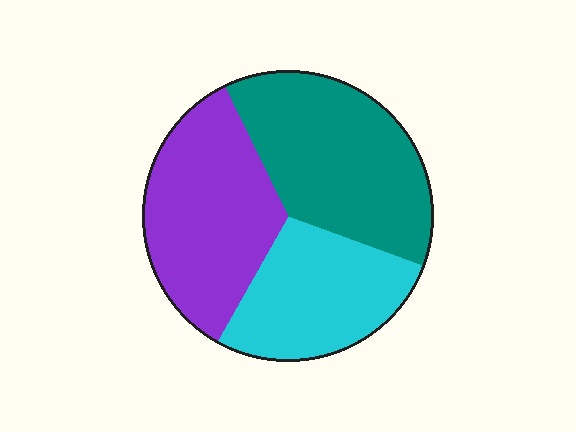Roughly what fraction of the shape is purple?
Purple takes up about one third (1/3) of the shape.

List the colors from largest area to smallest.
From largest to smallest: teal, purple, cyan.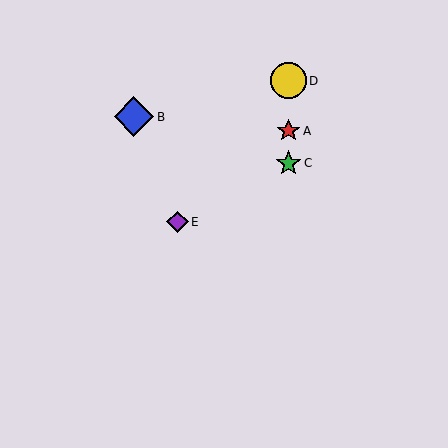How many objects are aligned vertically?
3 objects (A, C, D) are aligned vertically.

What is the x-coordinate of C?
Object C is at x≈288.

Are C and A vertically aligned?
Yes, both are at x≈288.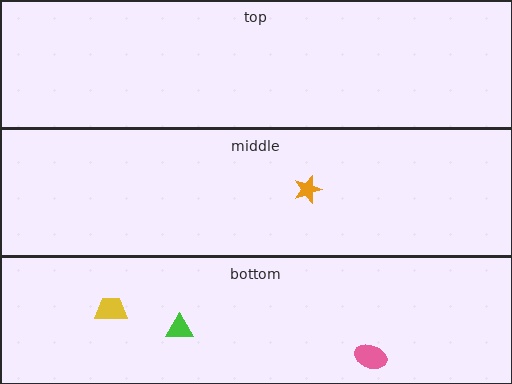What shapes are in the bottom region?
The yellow trapezoid, the pink ellipse, the green triangle.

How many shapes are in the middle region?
1.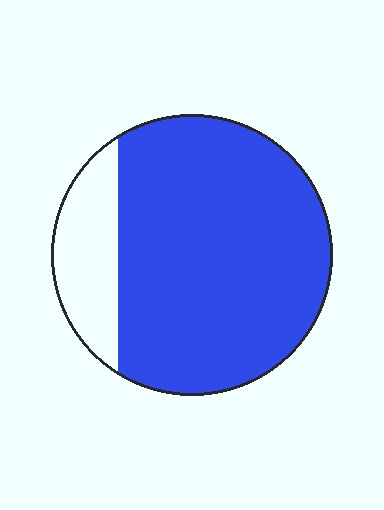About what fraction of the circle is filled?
About five sixths (5/6).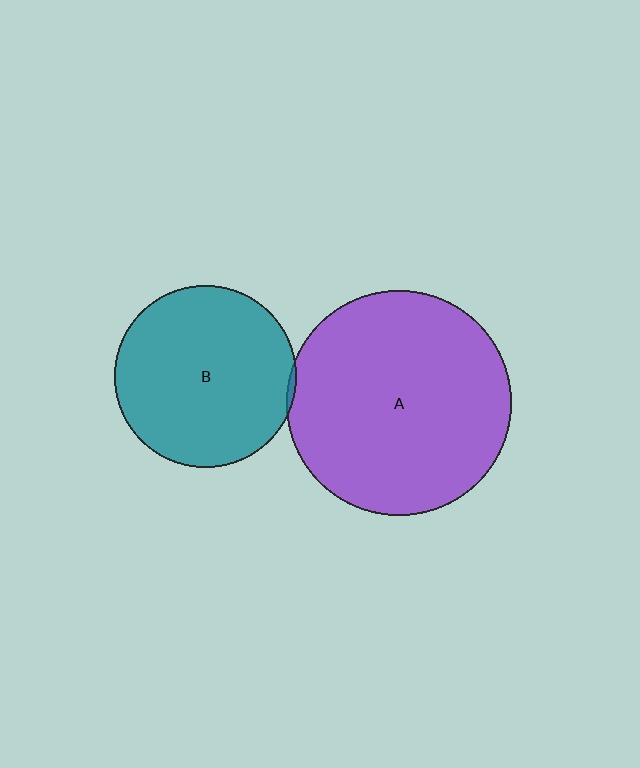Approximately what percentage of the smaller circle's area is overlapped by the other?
Approximately 5%.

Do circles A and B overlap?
Yes.